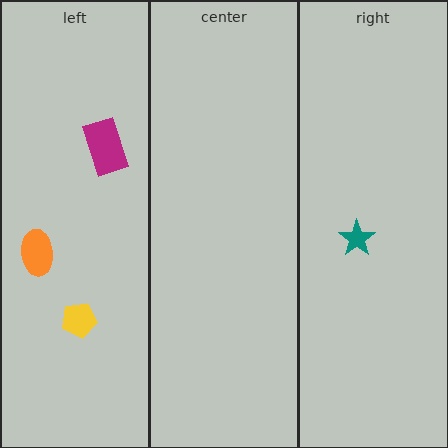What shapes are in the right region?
The teal star.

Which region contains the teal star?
The right region.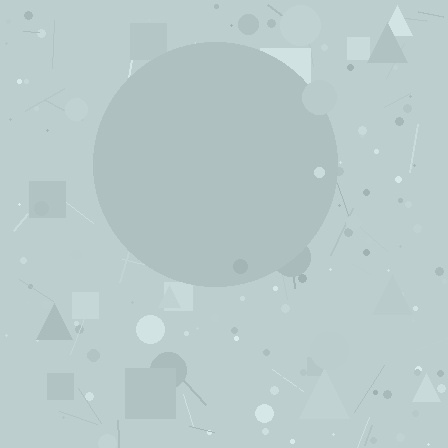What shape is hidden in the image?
A circle is hidden in the image.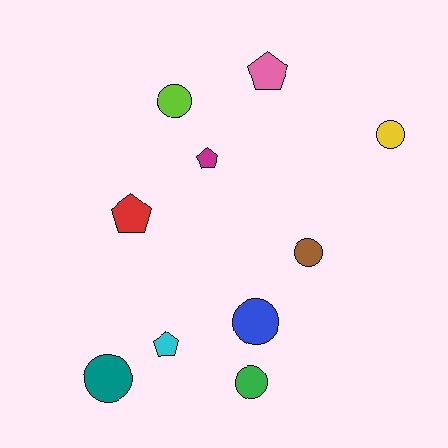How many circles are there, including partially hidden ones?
There are 6 circles.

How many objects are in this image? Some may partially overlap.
There are 10 objects.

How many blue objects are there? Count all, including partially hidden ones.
There is 1 blue object.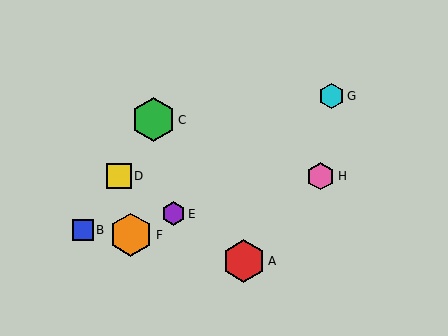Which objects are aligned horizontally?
Objects D, H are aligned horizontally.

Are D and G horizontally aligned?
No, D is at y≈176 and G is at y≈96.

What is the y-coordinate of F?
Object F is at y≈235.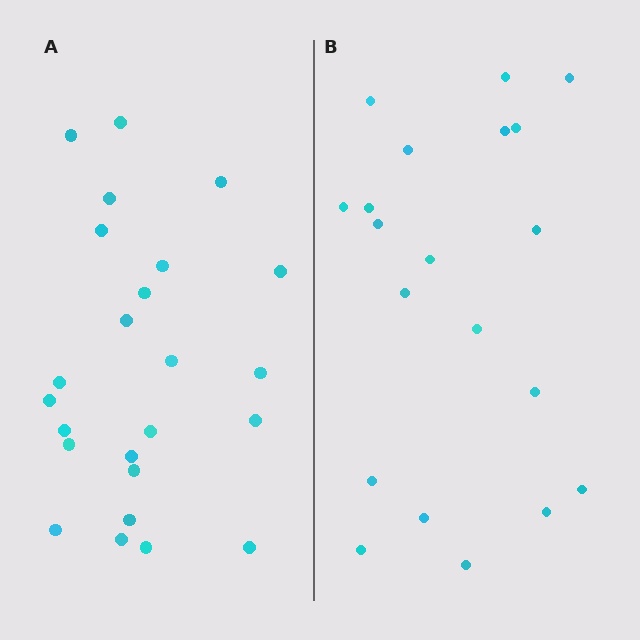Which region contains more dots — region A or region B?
Region A (the left region) has more dots.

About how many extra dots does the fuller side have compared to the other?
Region A has about 4 more dots than region B.